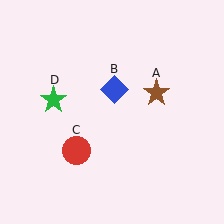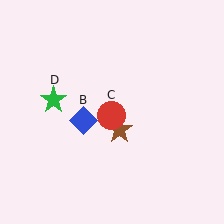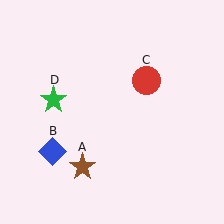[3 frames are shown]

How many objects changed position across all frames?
3 objects changed position: brown star (object A), blue diamond (object B), red circle (object C).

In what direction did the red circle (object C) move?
The red circle (object C) moved up and to the right.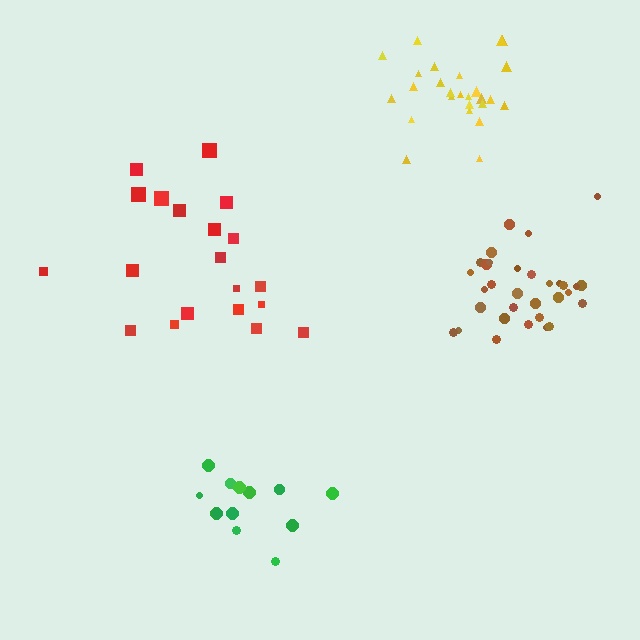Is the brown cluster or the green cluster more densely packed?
Brown.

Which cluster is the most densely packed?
Brown.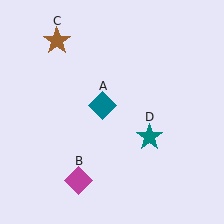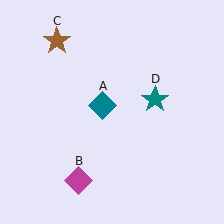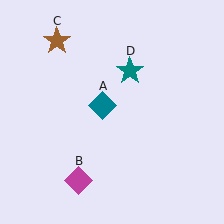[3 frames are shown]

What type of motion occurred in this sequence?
The teal star (object D) rotated counterclockwise around the center of the scene.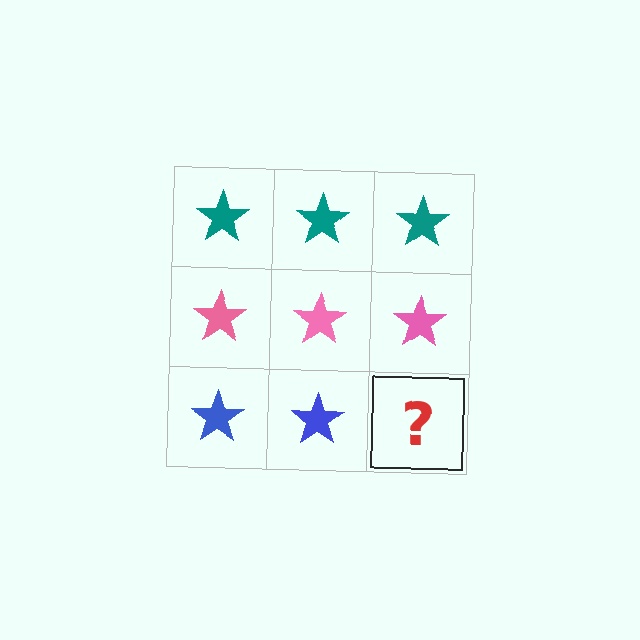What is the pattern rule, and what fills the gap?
The rule is that each row has a consistent color. The gap should be filled with a blue star.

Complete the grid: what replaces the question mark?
The question mark should be replaced with a blue star.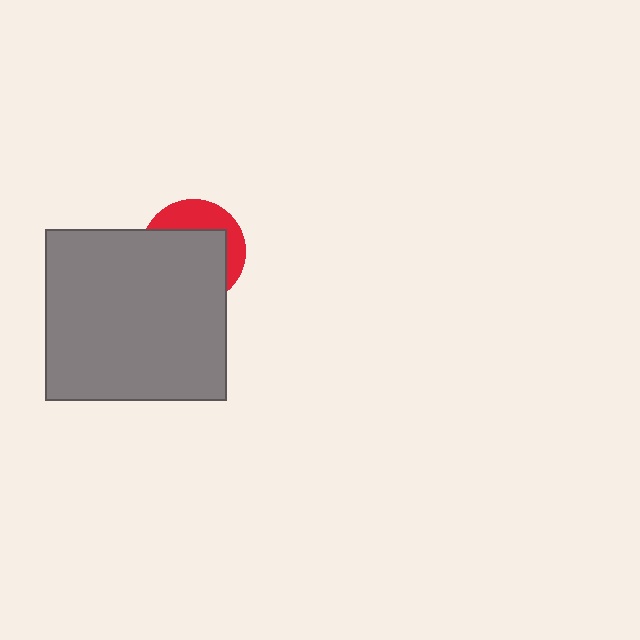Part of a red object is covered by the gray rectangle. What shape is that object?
It is a circle.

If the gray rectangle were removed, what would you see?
You would see the complete red circle.